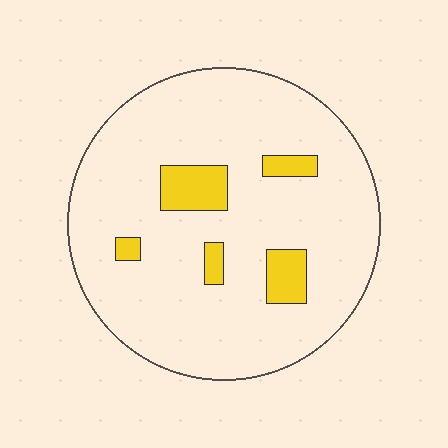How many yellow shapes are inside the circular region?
5.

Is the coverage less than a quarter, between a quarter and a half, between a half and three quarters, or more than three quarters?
Less than a quarter.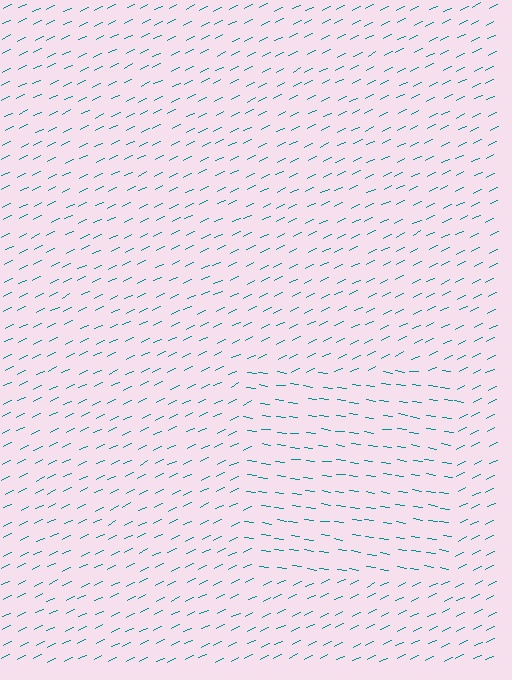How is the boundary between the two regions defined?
The boundary is defined purely by a change in line orientation (approximately 33 degrees difference). All lines are the same color and thickness.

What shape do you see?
I see a rectangle.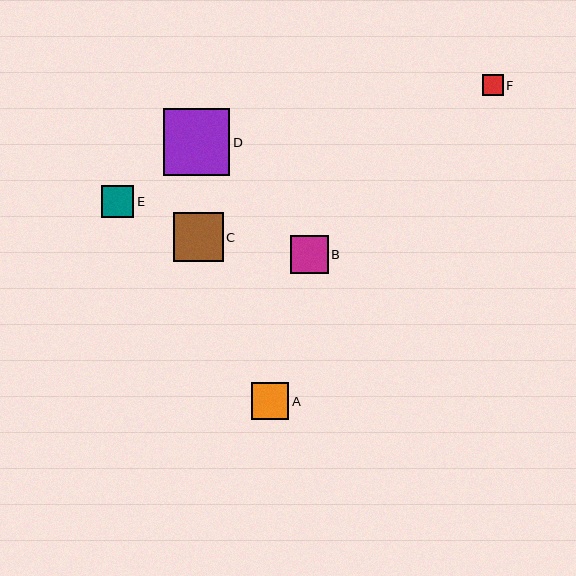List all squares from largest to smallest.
From largest to smallest: D, C, B, A, E, F.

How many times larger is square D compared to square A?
Square D is approximately 1.8 times the size of square A.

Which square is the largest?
Square D is the largest with a size of approximately 67 pixels.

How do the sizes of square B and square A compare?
Square B and square A are approximately the same size.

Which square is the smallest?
Square F is the smallest with a size of approximately 21 pixels.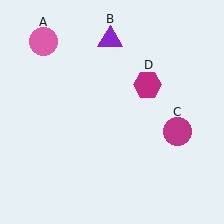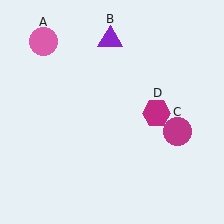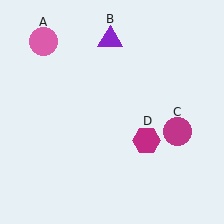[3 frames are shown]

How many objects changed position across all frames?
1 object changed position: magenta hexagon (object D).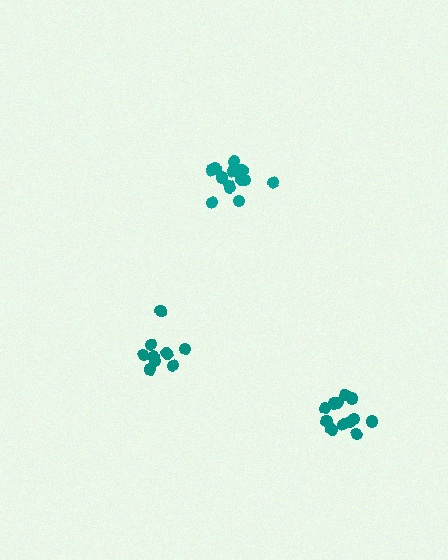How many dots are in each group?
Group 1: 12 dots, Group 2: 14 dots, Group 3: 9 dots (35 total).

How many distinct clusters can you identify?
There are 3 distinct clusters.